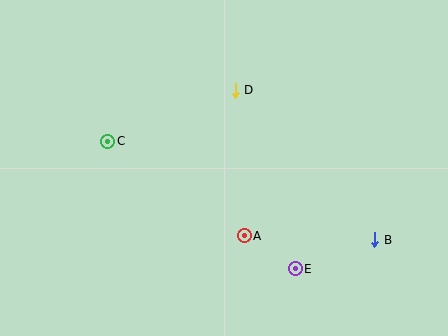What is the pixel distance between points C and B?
The distance between C and B is 284 pixels.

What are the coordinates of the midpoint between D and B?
The midpoint between D and B is at (305, 165).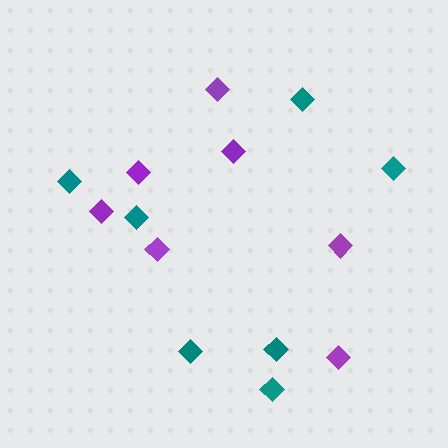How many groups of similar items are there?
There are 2 groups: one group of purple diamonds (7) and one group of teal diamonds (7).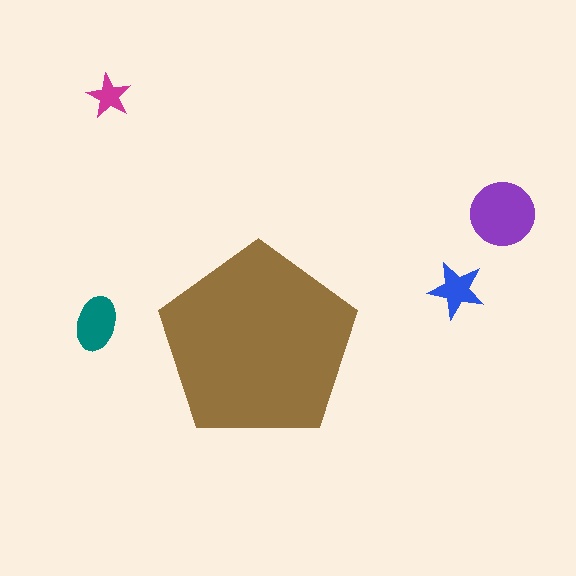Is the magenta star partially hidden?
No, the magenta star is fully visible.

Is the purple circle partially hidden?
No, the purple circle is fully visible.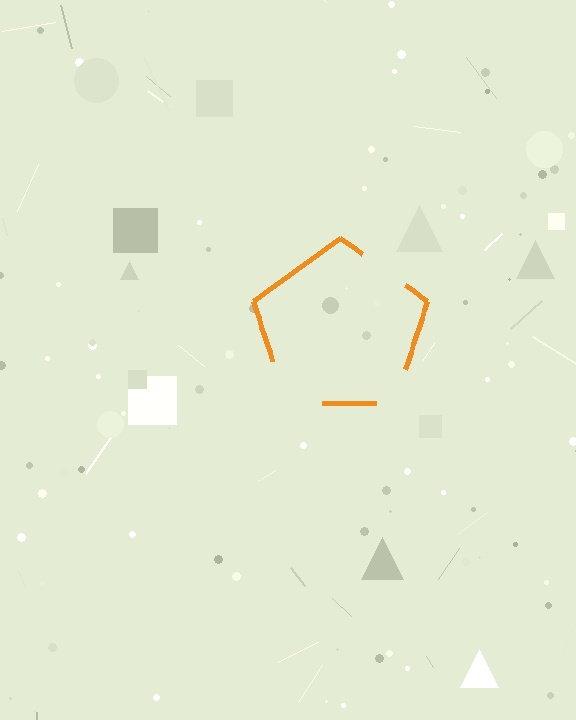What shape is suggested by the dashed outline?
The dashed outline suggests a pentagon.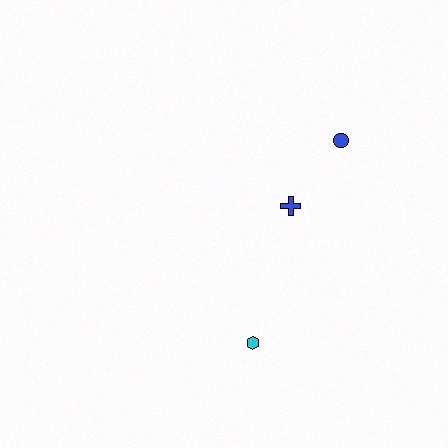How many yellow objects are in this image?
There are no yellow objects.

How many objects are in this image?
There are 3 objects.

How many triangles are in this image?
There are no triangles.